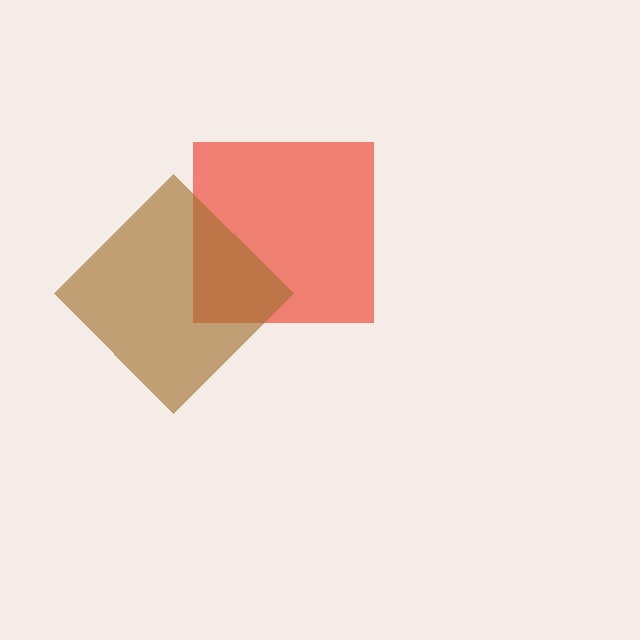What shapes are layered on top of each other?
The layered shapes are: a red square, a brown diamond.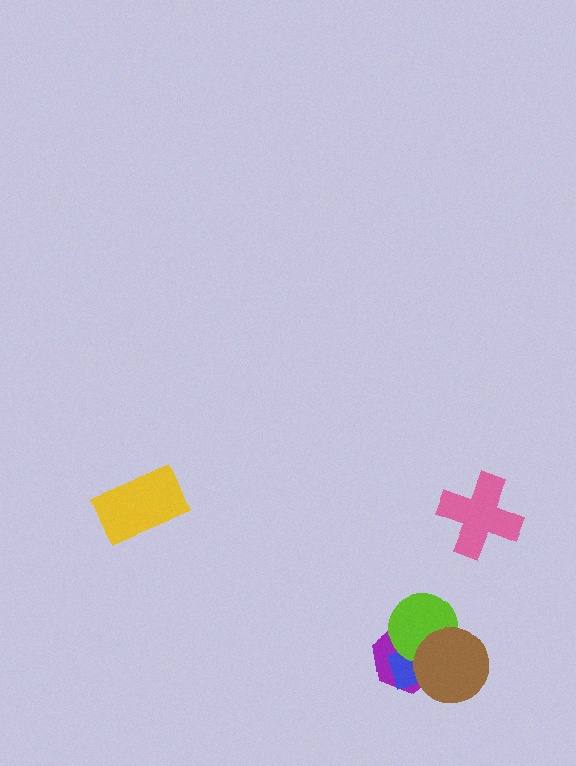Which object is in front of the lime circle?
The brown circle is in front of the lime circle.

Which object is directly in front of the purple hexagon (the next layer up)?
The blue diamond is directly in front of the purple hexagon.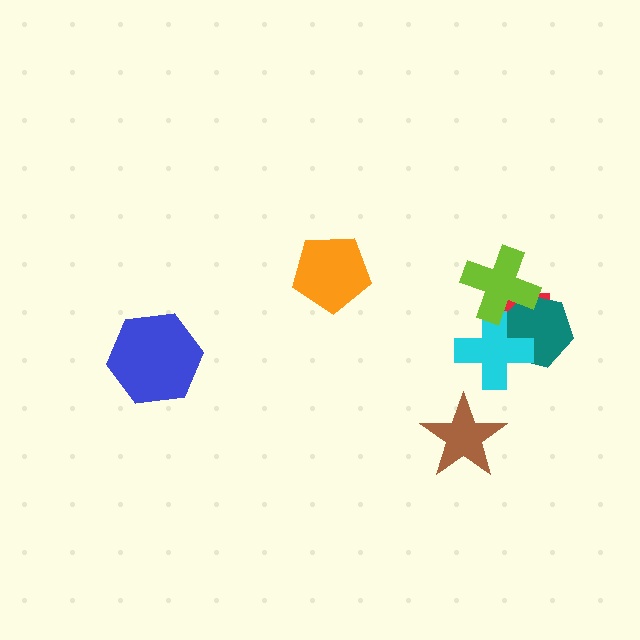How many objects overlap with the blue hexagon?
0 objects overlap with the blue hexagon.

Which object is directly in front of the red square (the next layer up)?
The teal hexagon is directly in front of the red square.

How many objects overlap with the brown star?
0 objects overlap with the brown star.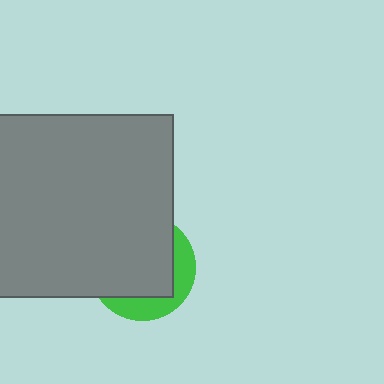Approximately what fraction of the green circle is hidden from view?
Roughly 70% of the green circle is hidden behind the gray rectangle.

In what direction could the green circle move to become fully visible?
The green circle could move toward the lower-right. That would shift it out from behind the gray rectangle entirely.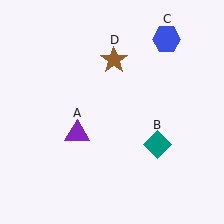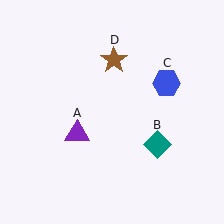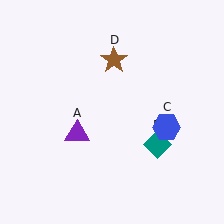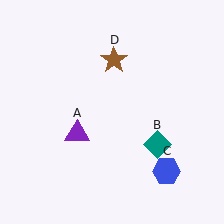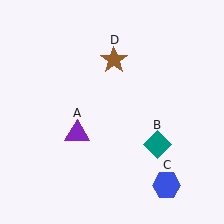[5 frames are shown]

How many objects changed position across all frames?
1 object changed position: blue hexagon (object C).